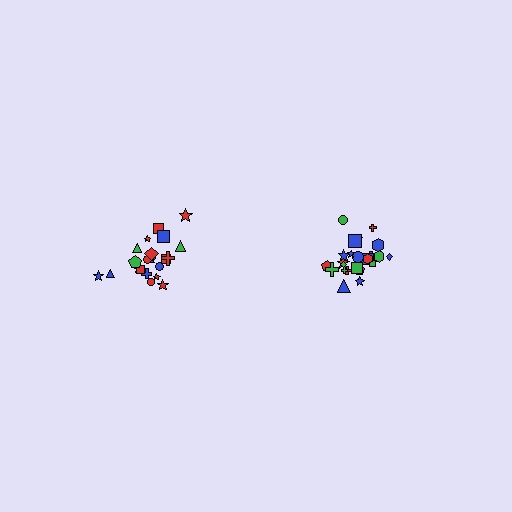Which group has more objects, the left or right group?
The right group.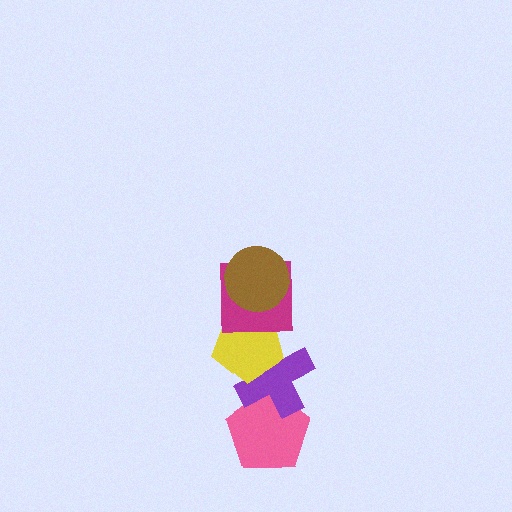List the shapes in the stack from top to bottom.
From top to bottom: the brown circle, the magenta square, the yellow pentagon, the purple cross, the pink pentagon.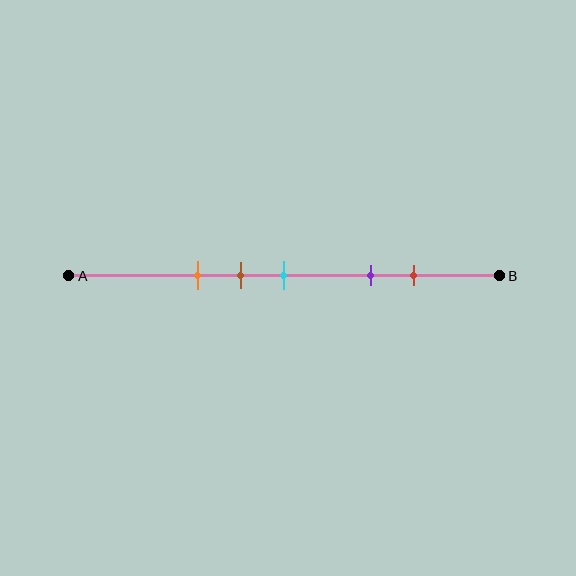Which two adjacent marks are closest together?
The brown and cyan marks are the closest adjacent pair.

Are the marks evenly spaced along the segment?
No, the marks are not evenly spaced.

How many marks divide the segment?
There are 5 marks dividing the segment.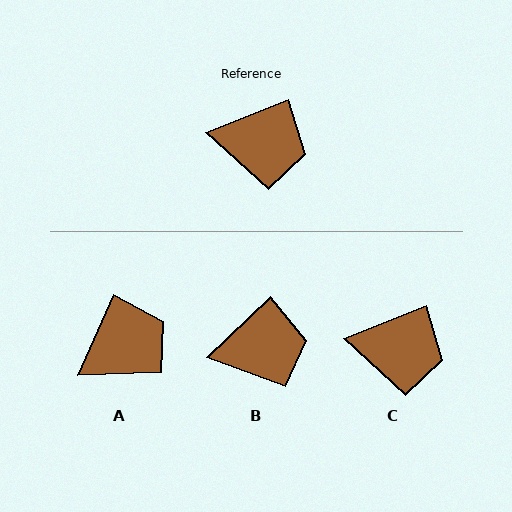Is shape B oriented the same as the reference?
No, it is off by about 22 degrees.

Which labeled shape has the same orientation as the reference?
C.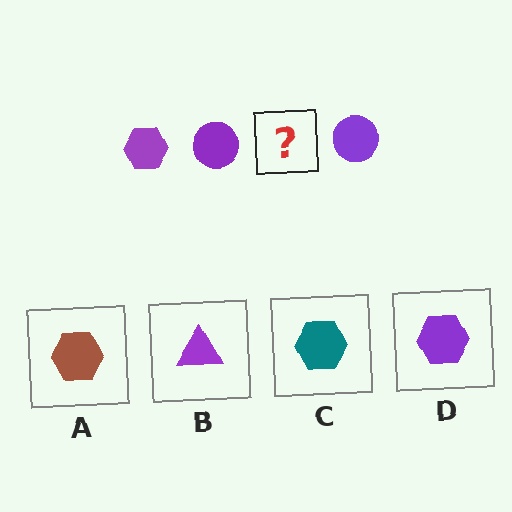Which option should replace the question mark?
Option D.